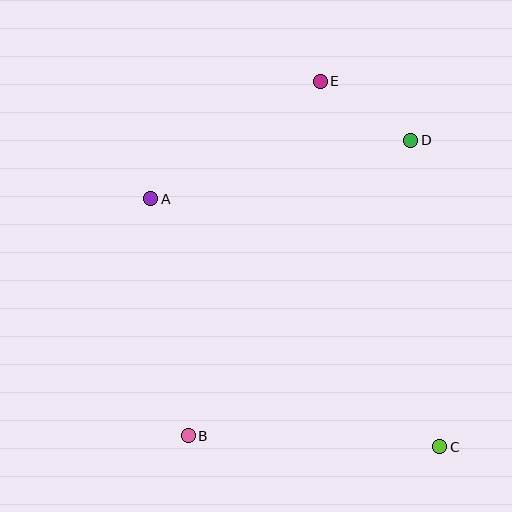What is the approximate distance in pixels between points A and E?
The distance between A and E is approximately 206 pixels.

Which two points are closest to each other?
Points D and E are closest to each other.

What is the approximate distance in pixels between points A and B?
The distance between A and B is approximately 240 pixels.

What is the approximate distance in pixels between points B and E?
The distance between B and E is approximately 378 pixels.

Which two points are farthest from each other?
Points C and E are farthest from each other.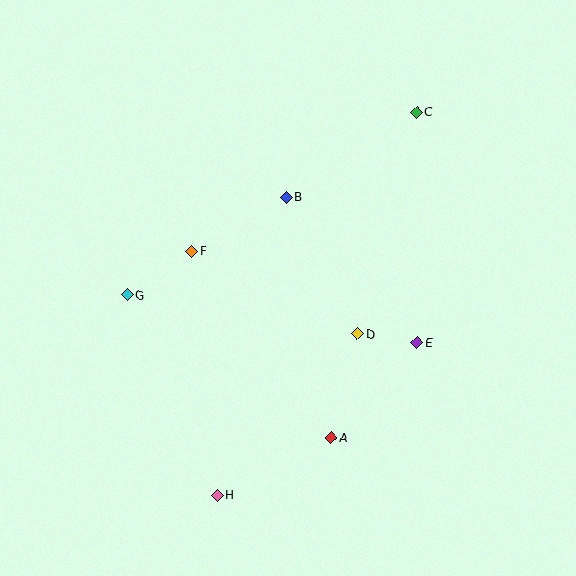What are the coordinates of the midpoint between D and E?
The midpoint between D and E is at (387, 338).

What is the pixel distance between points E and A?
The distance between E and A is 128 pixels.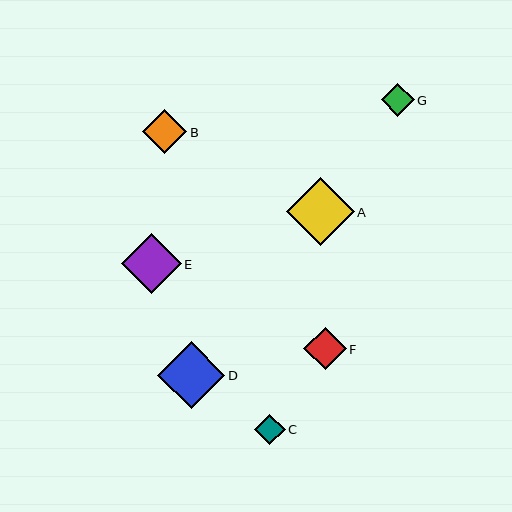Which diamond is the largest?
Diamond D is the largest with a size of approximately 68 pixels.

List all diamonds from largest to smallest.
From largest to smallest: D, A, E, B, F, G, C.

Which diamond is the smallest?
Diamond C is the smallest with a size of approximately 31 pixels.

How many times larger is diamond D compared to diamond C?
Diamond D is approximately 2.2 times the size of diamond C.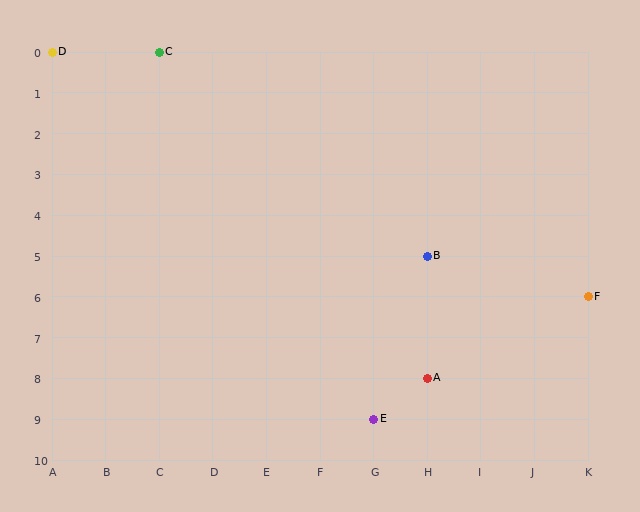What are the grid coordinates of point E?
Point E is at grid coordinates (G, 9).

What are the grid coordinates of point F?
Point F is at grid coordinates (K, 6).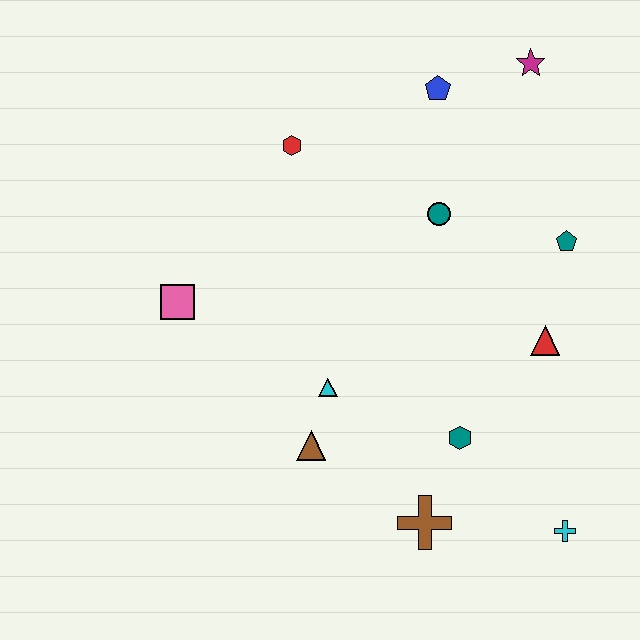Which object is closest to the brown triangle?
The cyan triangle is closest to the brown triangle.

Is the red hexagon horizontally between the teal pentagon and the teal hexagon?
No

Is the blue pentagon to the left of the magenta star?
Yes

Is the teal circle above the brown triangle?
Yes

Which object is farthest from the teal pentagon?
The pink square is farthest from the teal pentagon.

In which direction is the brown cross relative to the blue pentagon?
The brown cross is below the blue pentagon.